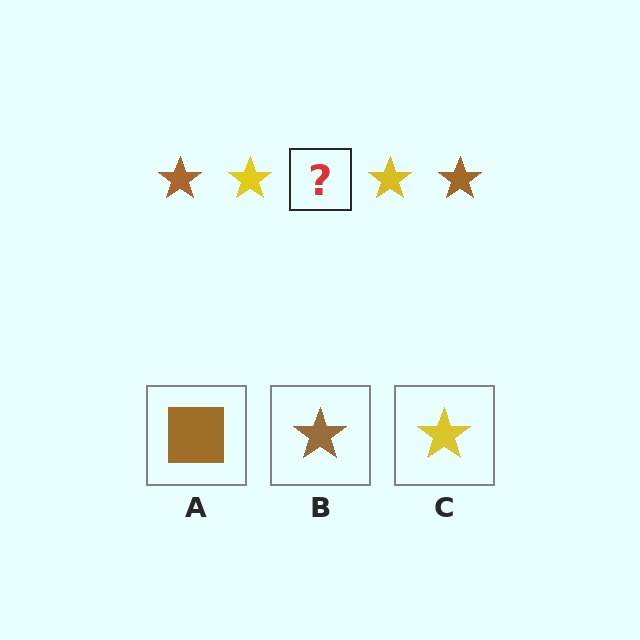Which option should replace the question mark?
Option B.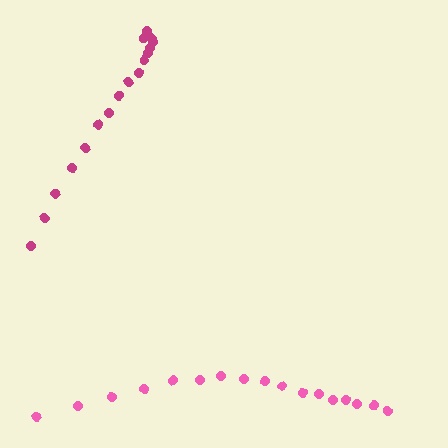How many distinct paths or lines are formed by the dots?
There are 2 distinct paths.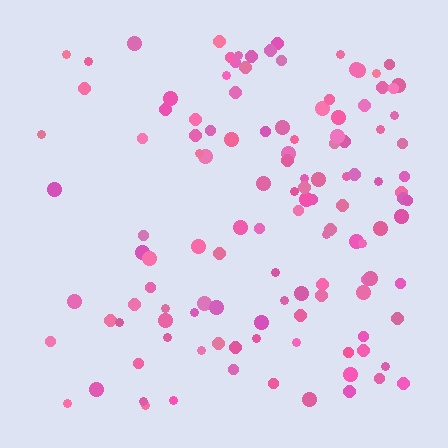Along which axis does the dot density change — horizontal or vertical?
Horizontal.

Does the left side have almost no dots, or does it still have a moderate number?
Still a moderate number, just noticeably fewer than the right.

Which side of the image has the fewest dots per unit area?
The left.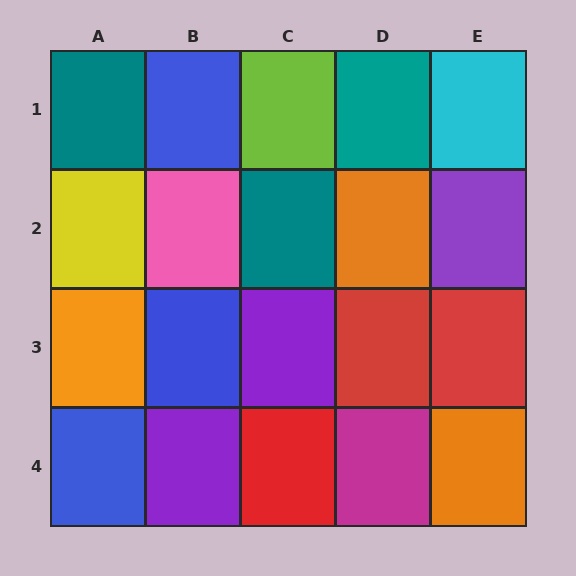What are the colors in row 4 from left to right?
Blue, purple, red, magenta, orange.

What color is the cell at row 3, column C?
Purple.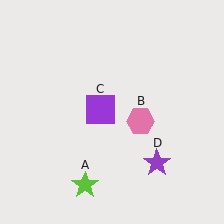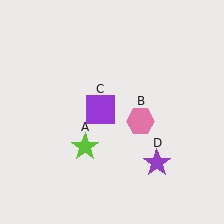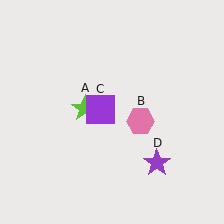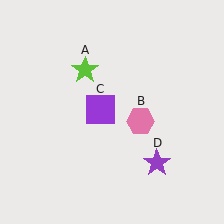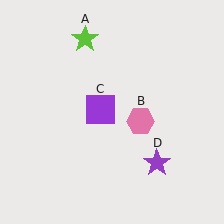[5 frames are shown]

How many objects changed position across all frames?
1 object changed position: lime star (object A).